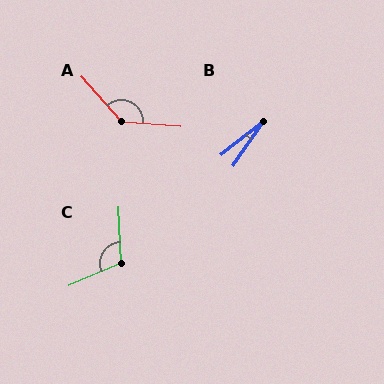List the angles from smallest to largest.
B (17°), C (110°), A (136°).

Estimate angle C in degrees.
Approximately 110 degrees.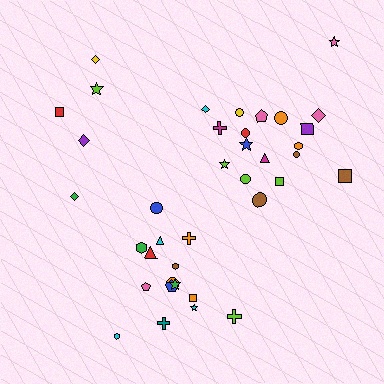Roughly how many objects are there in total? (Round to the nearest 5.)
Roughly 40 objects in total.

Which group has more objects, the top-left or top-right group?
The top-right group.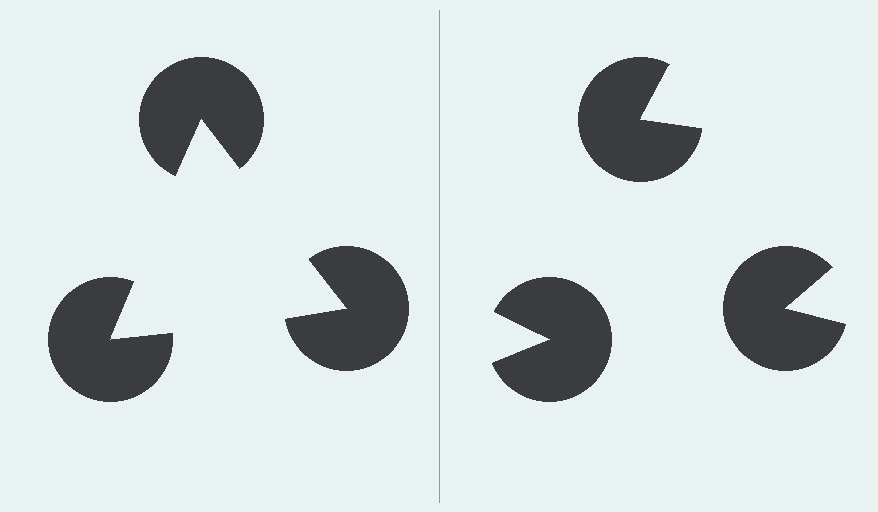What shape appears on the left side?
An illusory triangle.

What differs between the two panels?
The pac-man discs are positioned identically on both sides; only the wedge orientations differ. On the left they align to a triangle; on the right they are misaligned.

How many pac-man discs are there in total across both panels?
6 — 3 on each side.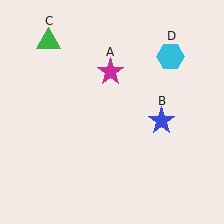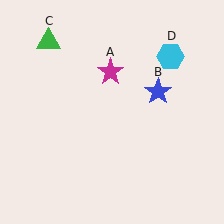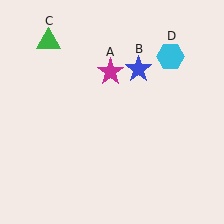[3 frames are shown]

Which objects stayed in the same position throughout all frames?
Magenta star (object A) and green triangle (object C) and cyan hexagon (object D) remained stationary.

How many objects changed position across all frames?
1 object changed position: blue star (object B).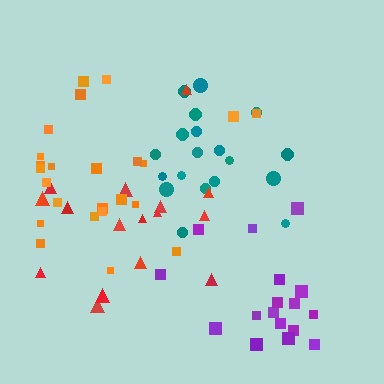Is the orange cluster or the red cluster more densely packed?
Orange.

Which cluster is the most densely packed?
Purple.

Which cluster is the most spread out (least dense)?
Red.